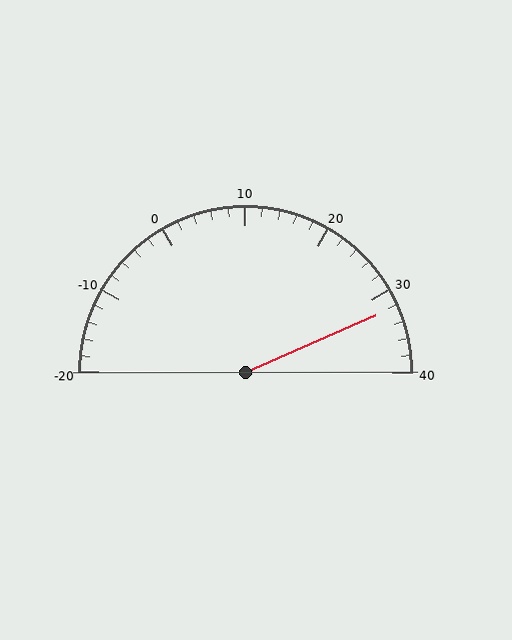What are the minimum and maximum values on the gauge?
The gauge ranges from -20 to 40.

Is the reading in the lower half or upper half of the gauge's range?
The reading is in the upper half of the range (-20 to 40).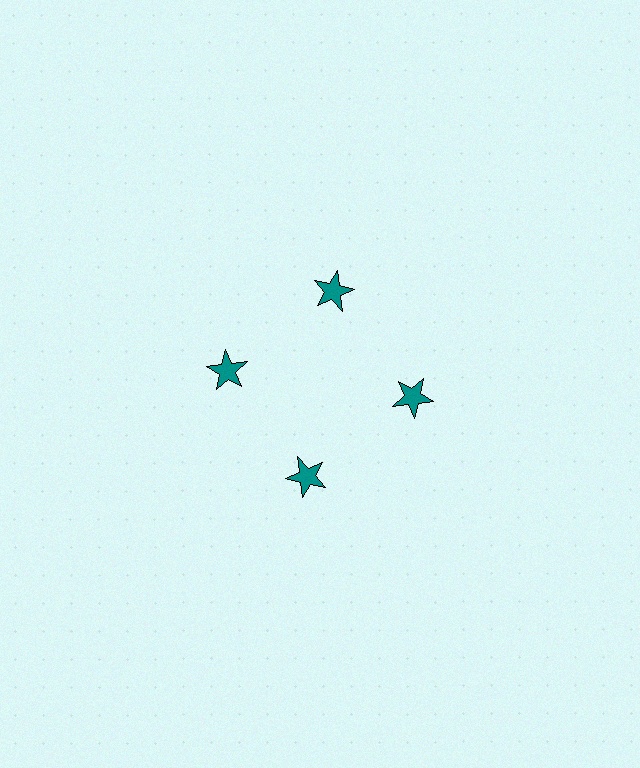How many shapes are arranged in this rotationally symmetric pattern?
There are 4 shapes, arranged in 4 groups of 1.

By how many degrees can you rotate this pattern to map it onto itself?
The pattern maps onto itself every 90 degrees of rotation.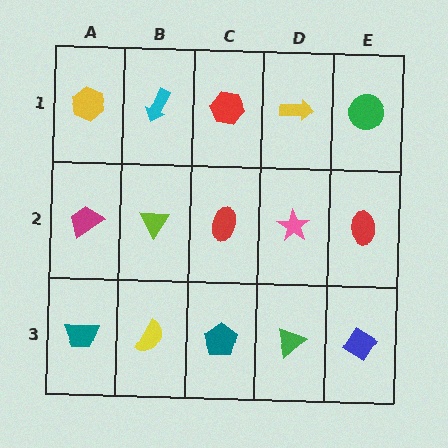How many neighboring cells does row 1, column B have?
3.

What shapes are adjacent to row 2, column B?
A cyan arrow (row 1, column B), a yellow semicircle (row 3, column B), a magenta trapezoid (row 2, column A), a red ellipse (row 2, column C).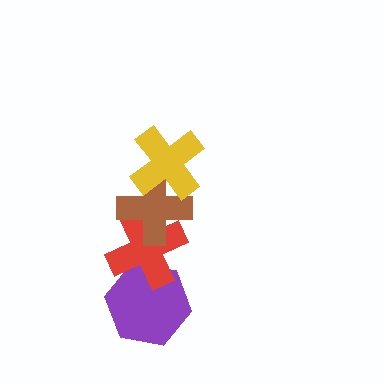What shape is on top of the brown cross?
The yellow cross is on top of the brown cross.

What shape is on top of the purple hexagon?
The red cross is on top of the purple hexagon.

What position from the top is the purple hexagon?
The purple hexagon is 4th from the top.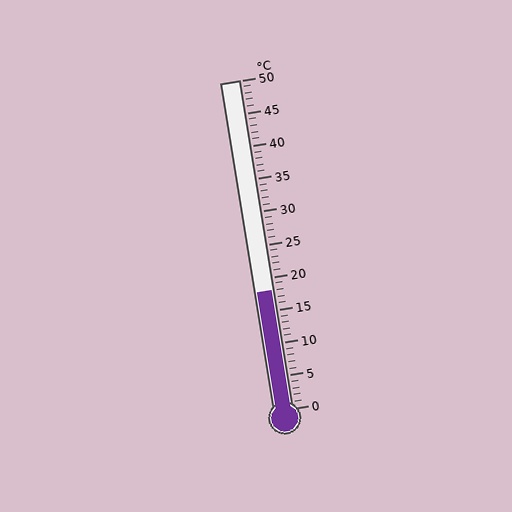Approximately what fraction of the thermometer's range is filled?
The thermometer is filled to approximately 35% of its range.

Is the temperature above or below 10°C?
The temperature is above 10°C.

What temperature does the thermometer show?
The thermometer shows approximately 18°C.